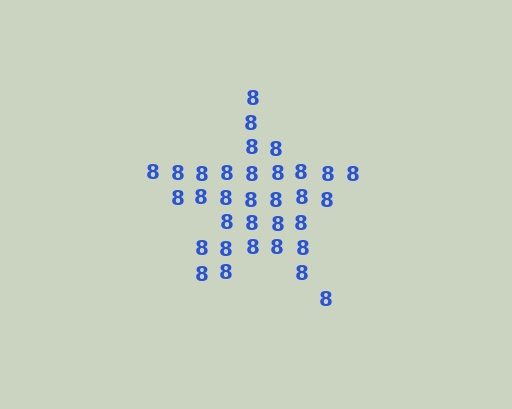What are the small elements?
The small elements are digit 8's.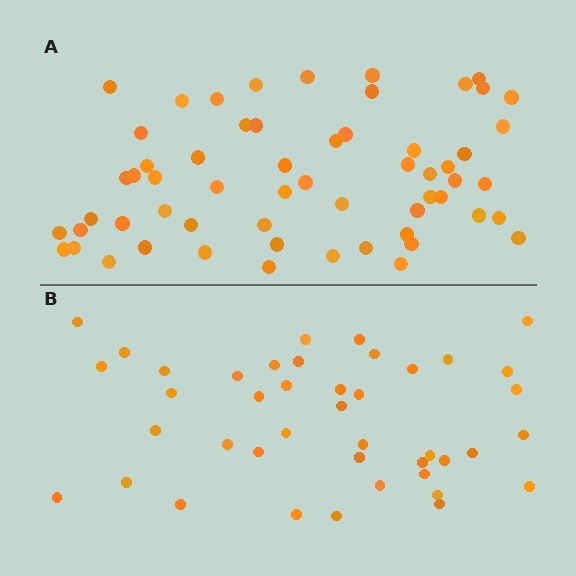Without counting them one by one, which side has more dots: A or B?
Region A (the top region) has more dots.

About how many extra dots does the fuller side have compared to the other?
Region A has approximately 15 more dots than region B.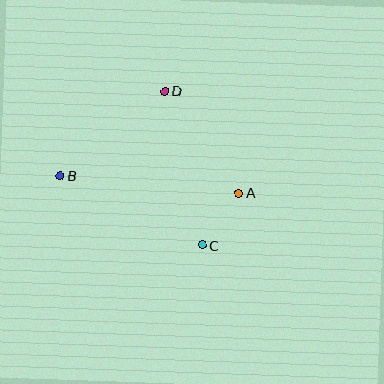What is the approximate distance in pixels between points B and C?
The distance between B and C is approximately 158 pixels.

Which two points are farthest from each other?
Points A and B are farthest from each other.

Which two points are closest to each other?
Points A and C are closest to each other.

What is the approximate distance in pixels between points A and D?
The distance between A and D is approximately 126 pixels.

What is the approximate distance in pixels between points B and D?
The distance between B and D is approximately 134 pixels.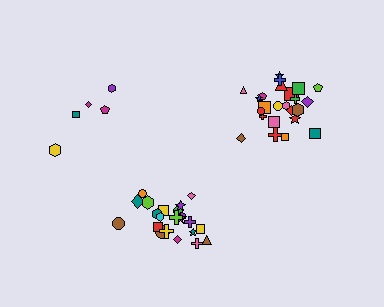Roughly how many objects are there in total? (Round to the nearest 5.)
Roughly 50 objects in total.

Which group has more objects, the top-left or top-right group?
The top-right group.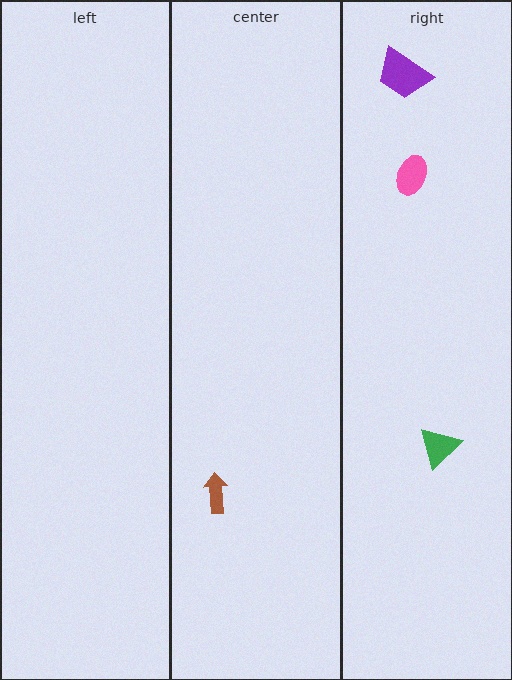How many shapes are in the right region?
3.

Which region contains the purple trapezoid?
The right region.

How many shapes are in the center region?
1.